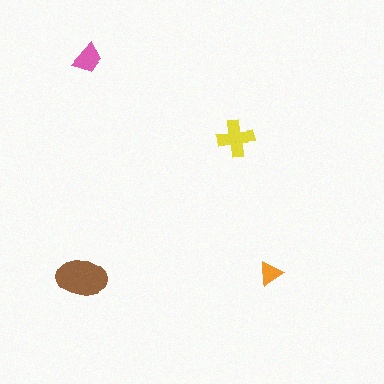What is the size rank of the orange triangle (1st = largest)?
4th.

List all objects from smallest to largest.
The orange triangle, the pink trapezoid, the yellow cross, the brown ellipse.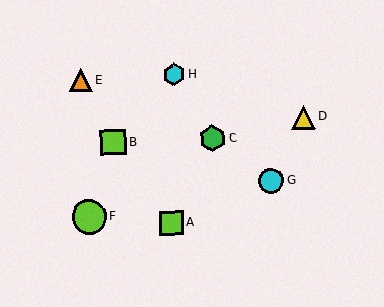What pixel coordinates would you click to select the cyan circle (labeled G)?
Click at (271, 181) to select the cyan circle G.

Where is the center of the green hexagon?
The center of the green hexagon is at (212, 139).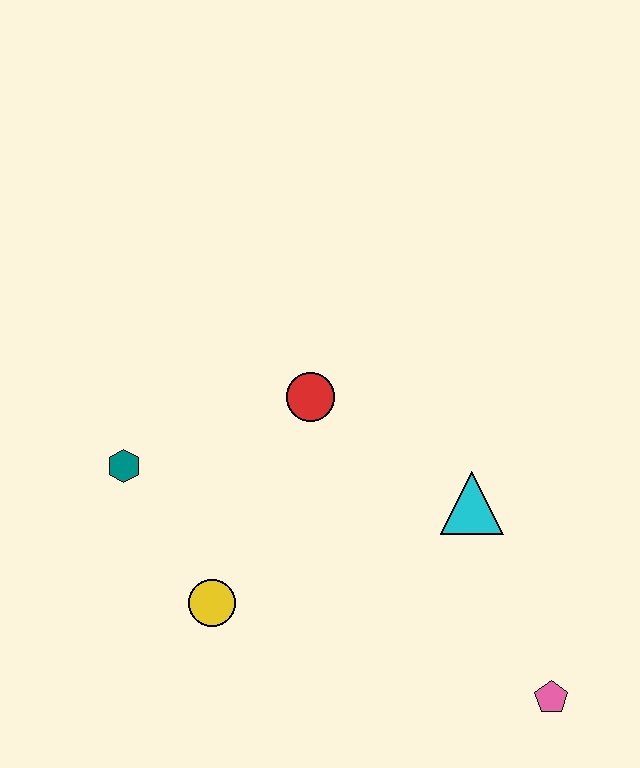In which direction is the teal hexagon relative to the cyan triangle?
The teal hexagon is to the left of the cyan triangle.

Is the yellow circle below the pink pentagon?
No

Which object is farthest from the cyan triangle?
The teal hexagon is farthest from the cyan triangle.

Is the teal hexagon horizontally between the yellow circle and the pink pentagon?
No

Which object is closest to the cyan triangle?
The red circle is closest to the cyan triangle.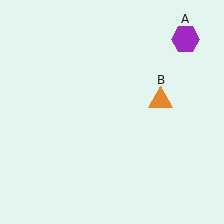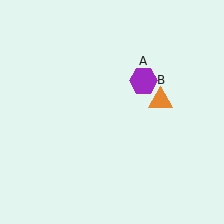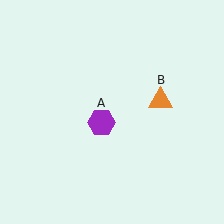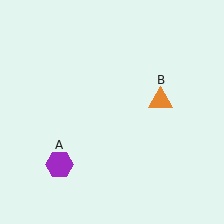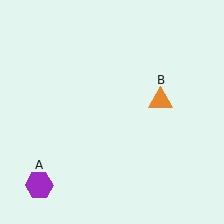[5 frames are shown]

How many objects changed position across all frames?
1 object changed position: purple hexagon (object A).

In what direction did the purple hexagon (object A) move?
The purple hexagon (object A) moved down and to the left.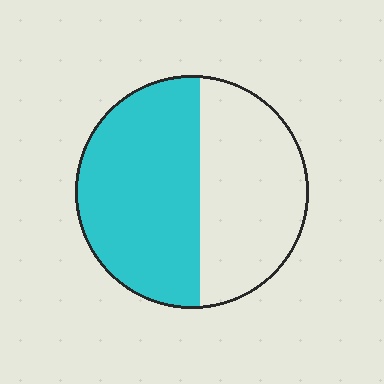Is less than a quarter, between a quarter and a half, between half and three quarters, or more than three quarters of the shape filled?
Between half and three quarters.